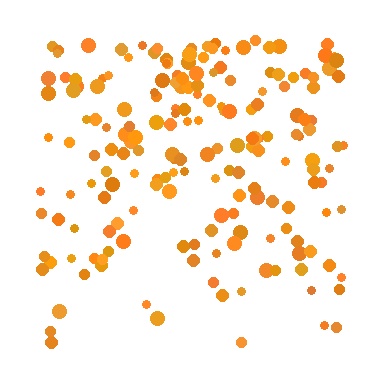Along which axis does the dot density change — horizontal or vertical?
Vertical.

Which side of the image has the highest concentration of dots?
The top.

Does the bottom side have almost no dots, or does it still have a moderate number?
Still a moderate number, just noticeably fewer than the top.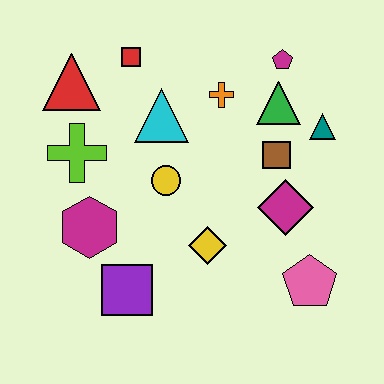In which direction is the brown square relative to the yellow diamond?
The brown square is above the yellow diamond.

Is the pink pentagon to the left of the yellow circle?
No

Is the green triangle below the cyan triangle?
No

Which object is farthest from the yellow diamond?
The red triangle is farthest from the yellow diamond.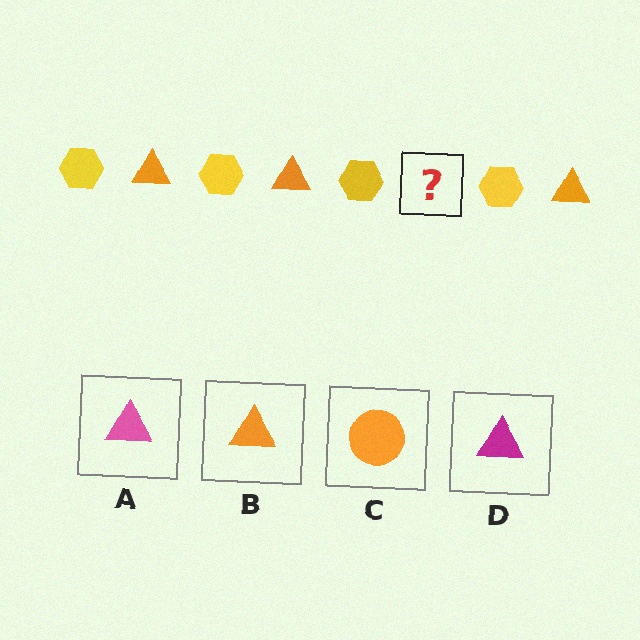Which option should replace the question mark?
Option B.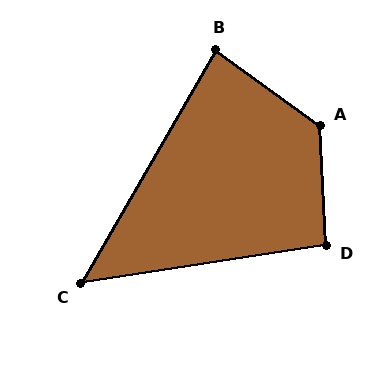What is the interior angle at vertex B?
Approximately 84 degrees (acute).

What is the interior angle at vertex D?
Approximately 96 degrees (obtuse).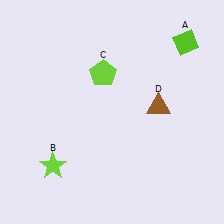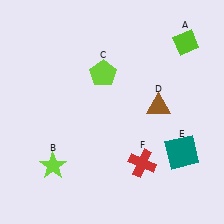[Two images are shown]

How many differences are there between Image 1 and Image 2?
There are 2 differences between the two images.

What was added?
A teal square (E), a red cross (F) were added in Image 2.